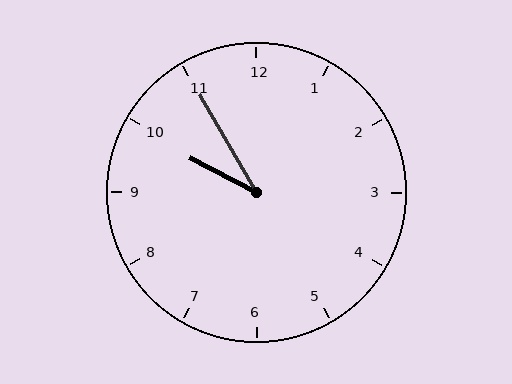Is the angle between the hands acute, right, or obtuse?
It is acute.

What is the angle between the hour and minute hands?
Approximately 32 degrees.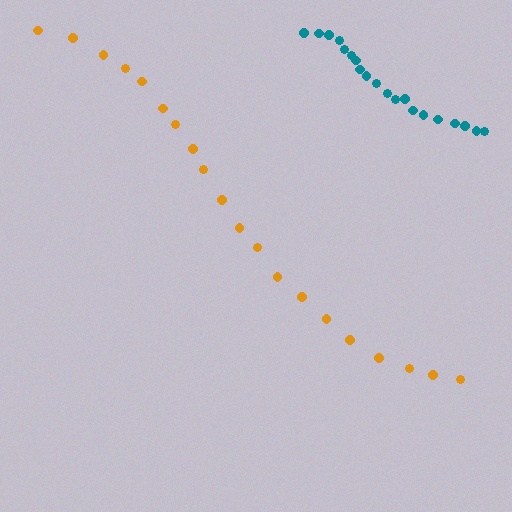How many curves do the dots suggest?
There are 2 distinct paths.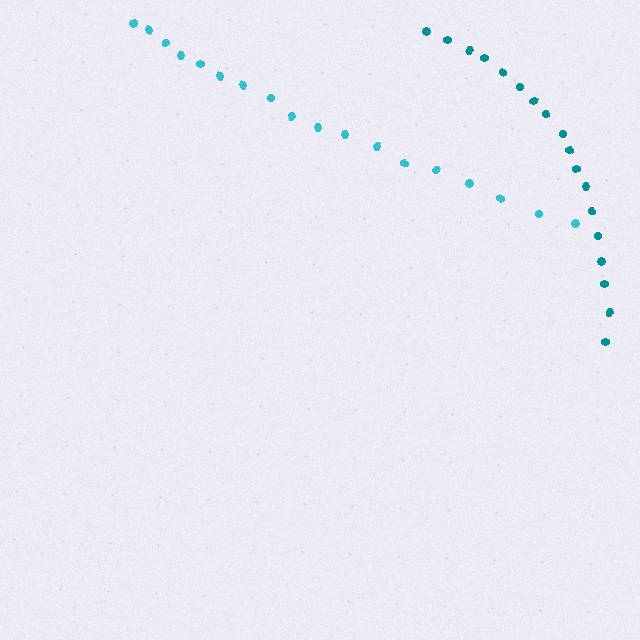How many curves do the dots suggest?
There are 2 distinct paths.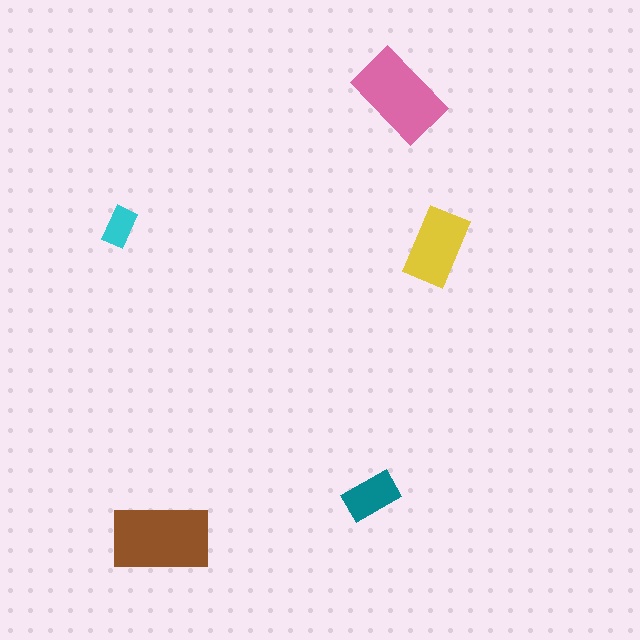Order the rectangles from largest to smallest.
the brown one, the pink one, the yellow one, the teal one, the cyan one.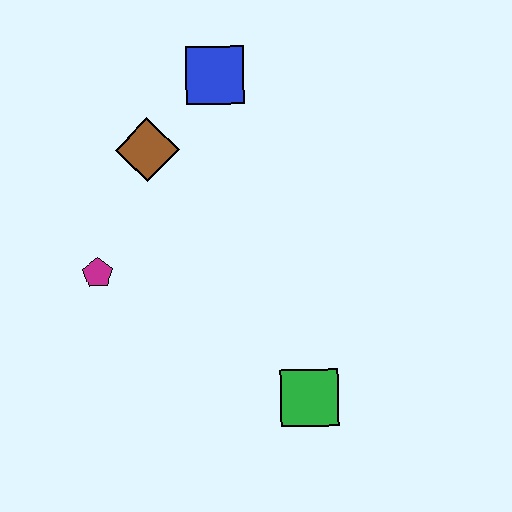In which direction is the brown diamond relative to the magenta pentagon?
The brown diamond is above the magenta pentagon.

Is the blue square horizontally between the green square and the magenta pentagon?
Yes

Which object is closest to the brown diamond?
The blue square is closest to the brown diamond.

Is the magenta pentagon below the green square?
No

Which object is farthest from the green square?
The blue square is farthest from the green square.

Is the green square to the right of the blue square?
Yes